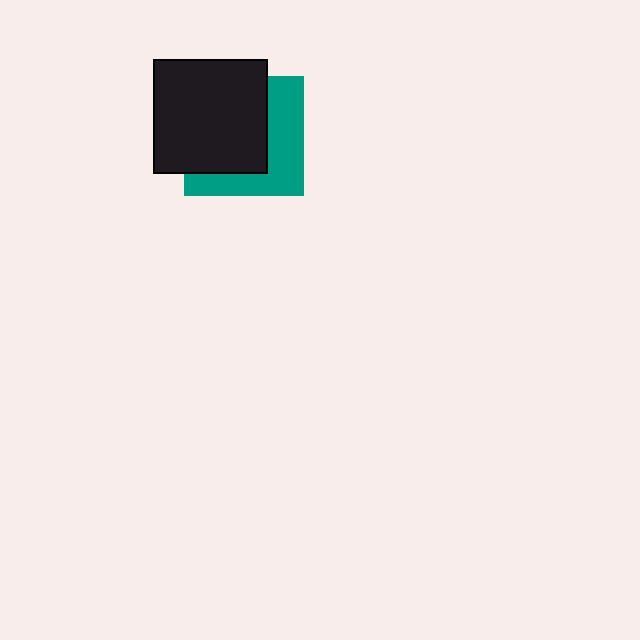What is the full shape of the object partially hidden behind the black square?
The partially hidden object is a teal square.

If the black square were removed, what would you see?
You would see the complete teal square.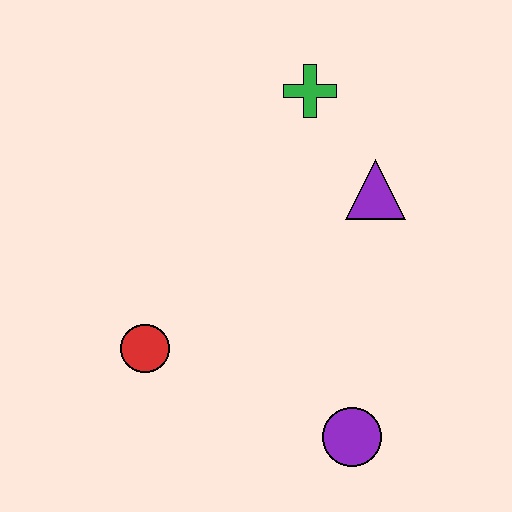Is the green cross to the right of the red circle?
Yes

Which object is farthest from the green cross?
The purple circle is farthest from the green cross.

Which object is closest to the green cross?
The purple triangle is closest to the green cross.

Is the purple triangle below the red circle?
No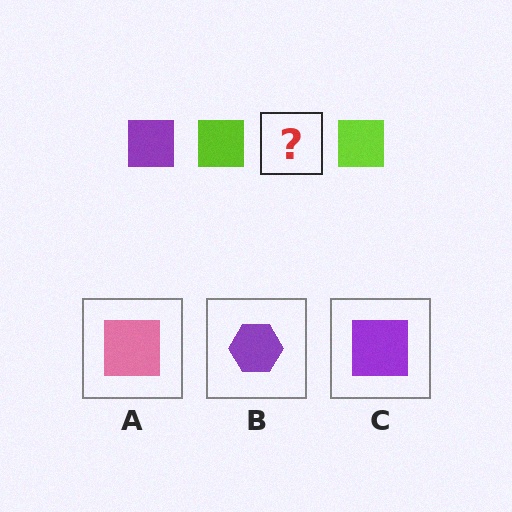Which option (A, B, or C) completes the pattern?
C.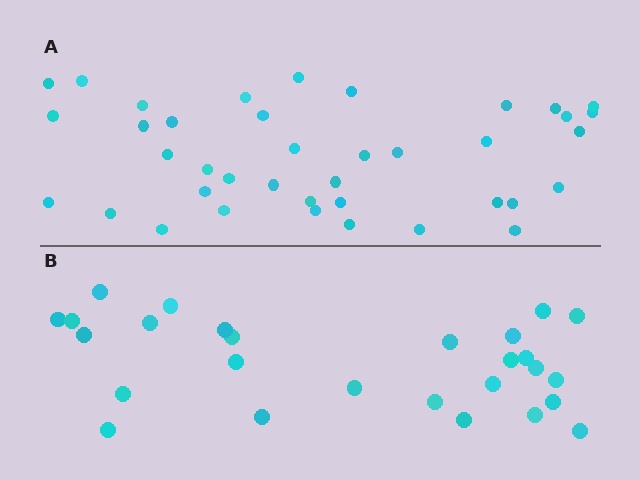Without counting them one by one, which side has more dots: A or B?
Region A (the top region) has more dots.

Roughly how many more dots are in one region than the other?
Region A has roughly 12 or so more dots than region B.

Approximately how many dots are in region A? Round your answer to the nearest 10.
About 40 dots. (The exact count is 39, which rounds to 40.)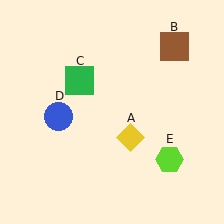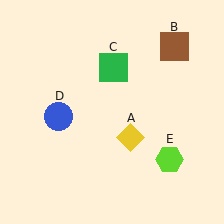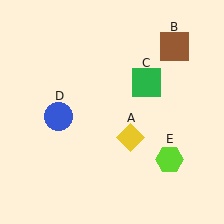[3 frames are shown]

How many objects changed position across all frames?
1 object changed position: green square (object C).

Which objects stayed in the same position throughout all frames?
Yellow diamond (object A) and brown square (object B) and blue circle (object D) and lime hexagon (object E) remained stationary.